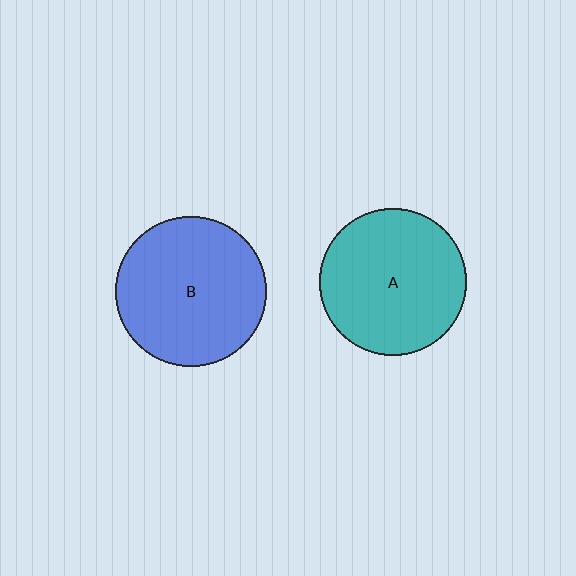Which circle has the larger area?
Circle B (blue).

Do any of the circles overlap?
No, none of the circles overlap.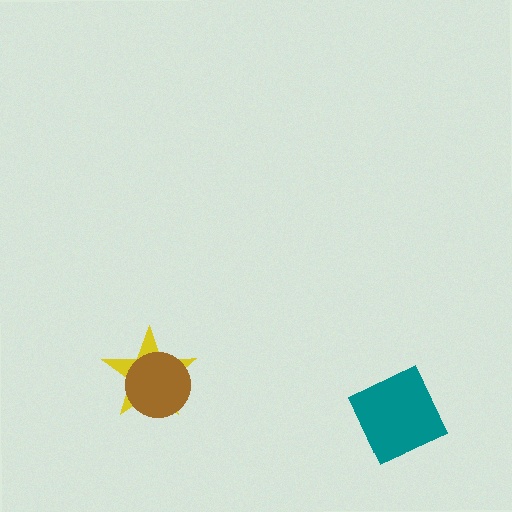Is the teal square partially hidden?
No, no other shape covers it.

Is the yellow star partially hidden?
Yes, it is partially covered by another shape.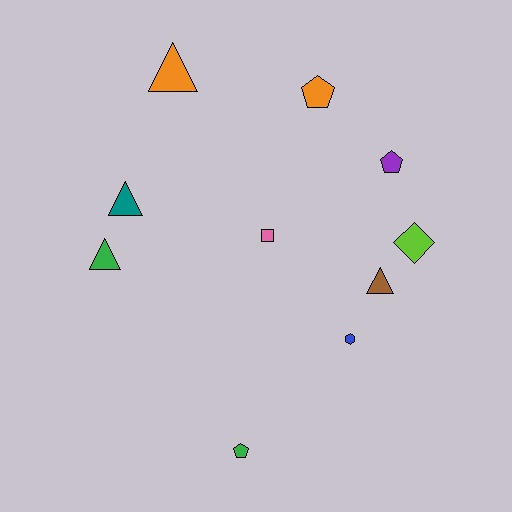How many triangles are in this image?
There are 4 triangles.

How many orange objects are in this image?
There are 2 orange objects.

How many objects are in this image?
There are 10 objects.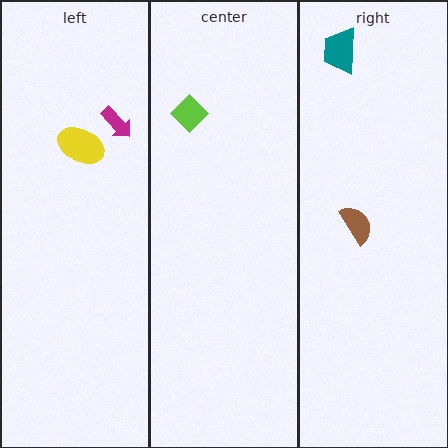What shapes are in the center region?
The lime diamond.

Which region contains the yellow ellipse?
The left region.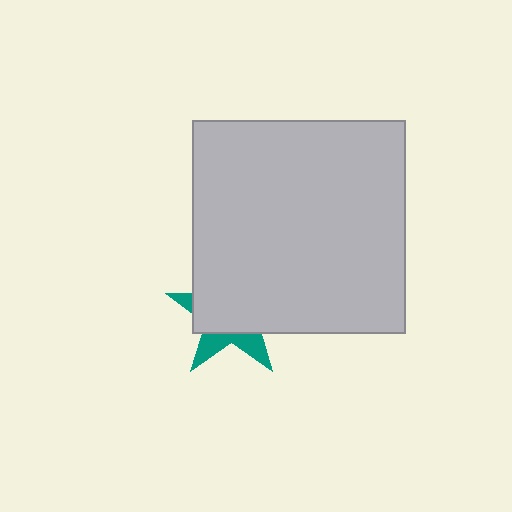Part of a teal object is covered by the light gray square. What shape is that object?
It is a star.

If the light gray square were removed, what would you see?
You would see the complete teal star.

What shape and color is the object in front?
The object in front is a light gray square.